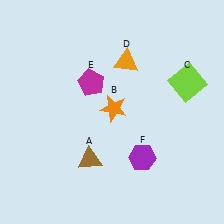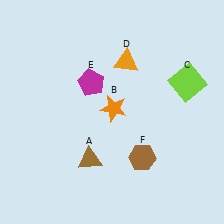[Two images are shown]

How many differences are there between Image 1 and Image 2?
There is 1 difference between the two images.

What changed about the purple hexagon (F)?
In Image 1, F is purple. In Image 2, it changed to brown.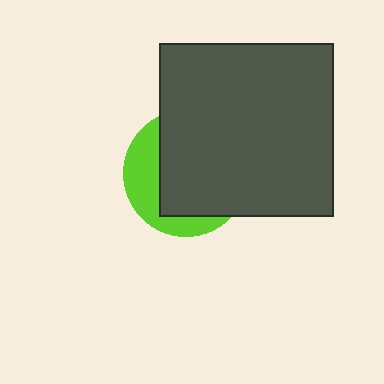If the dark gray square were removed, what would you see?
You would see the complete lime circle.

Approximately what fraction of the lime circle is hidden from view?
Roughly 67% of the lime circle is hidden behind the dark gray square.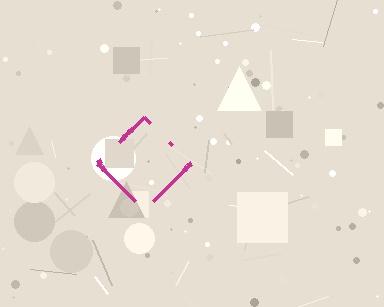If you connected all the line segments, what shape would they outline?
They would outline a diamond.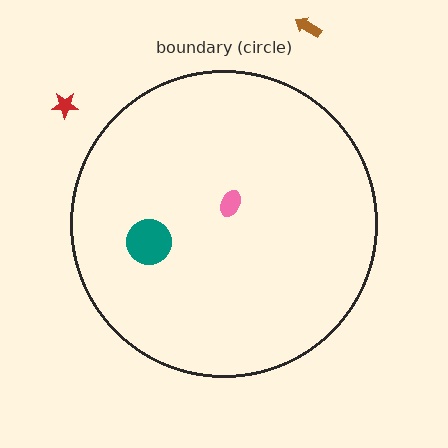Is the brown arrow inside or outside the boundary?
Outside.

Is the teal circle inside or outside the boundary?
Inside.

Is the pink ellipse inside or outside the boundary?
Inside.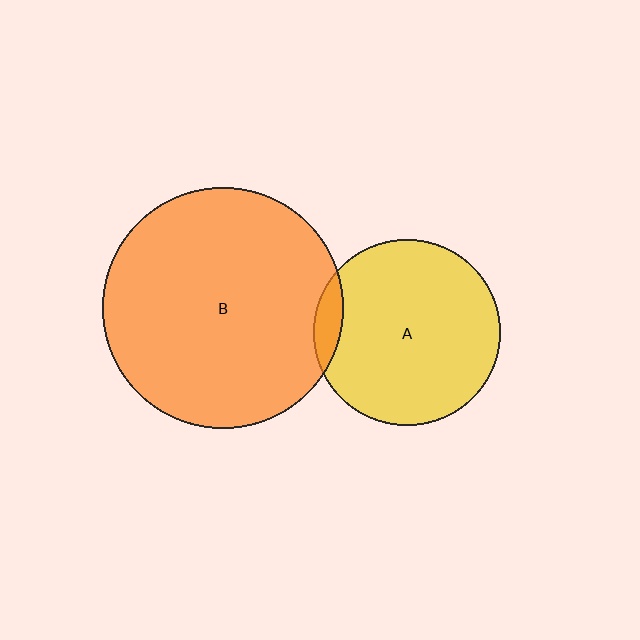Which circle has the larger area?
Circle B (orange).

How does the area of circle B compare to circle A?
Approximately 1.7 times.